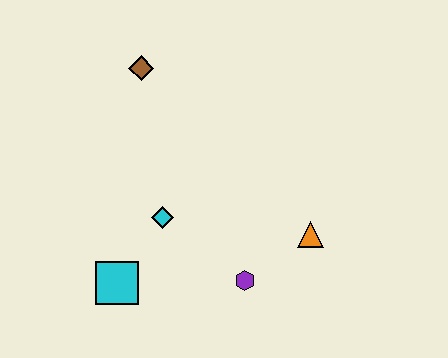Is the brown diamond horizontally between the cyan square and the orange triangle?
Yes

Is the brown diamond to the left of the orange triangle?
Yes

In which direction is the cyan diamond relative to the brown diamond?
The cyan diamond is below the brown diamond.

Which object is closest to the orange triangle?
The purple hexagon is closest to the orange triangle.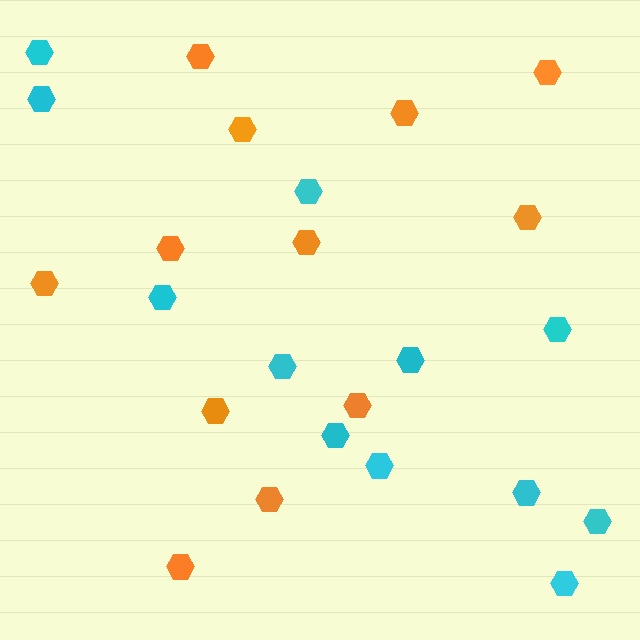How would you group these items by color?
There are 2 groups: one group of cyan hexagons (12) and one group of orange hexagons (12).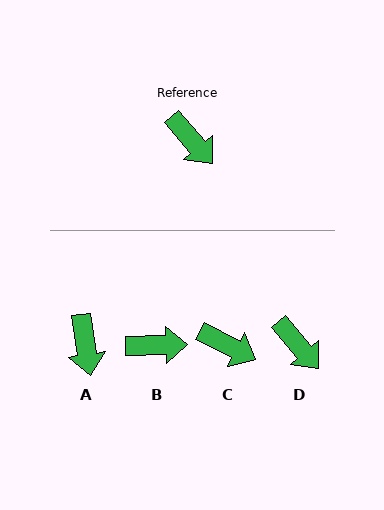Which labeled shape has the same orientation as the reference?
D.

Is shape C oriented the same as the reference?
No, it is off by about 22 degrees.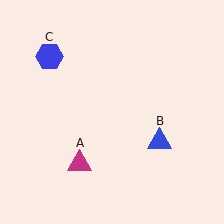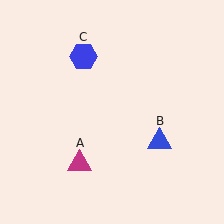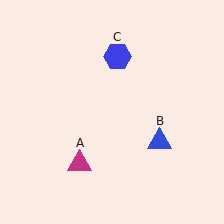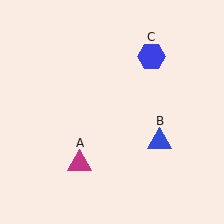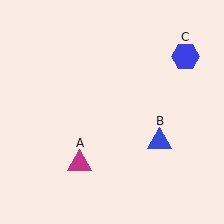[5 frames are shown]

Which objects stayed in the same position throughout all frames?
Magenta triangle (object A) and blue triangle (object B) remained stationary.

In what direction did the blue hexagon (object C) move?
The blue hexagon (object C) moved right.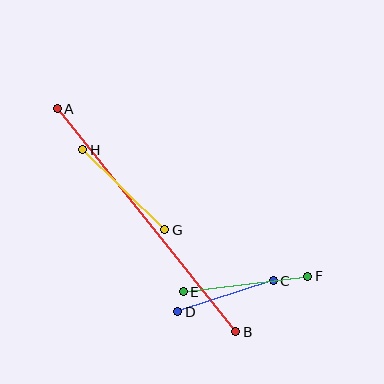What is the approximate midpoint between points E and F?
The midpoint is at approximately (246, 284) pixels.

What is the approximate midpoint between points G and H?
The midpoint is at approximately (124, 190) pixels.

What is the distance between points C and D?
The distance is approximately 100 pixels.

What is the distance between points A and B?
The distance is approximately 285 pixels.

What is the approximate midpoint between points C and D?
The midpoint is at approximately (226, 296) pixels.